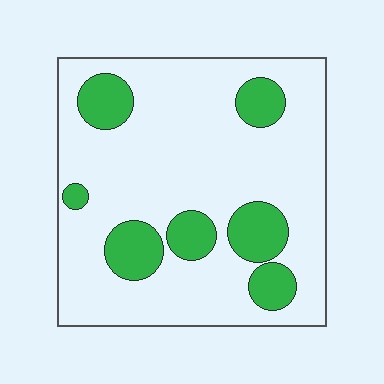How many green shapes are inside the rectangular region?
7.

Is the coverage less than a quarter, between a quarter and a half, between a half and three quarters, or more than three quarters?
Less than a quarter.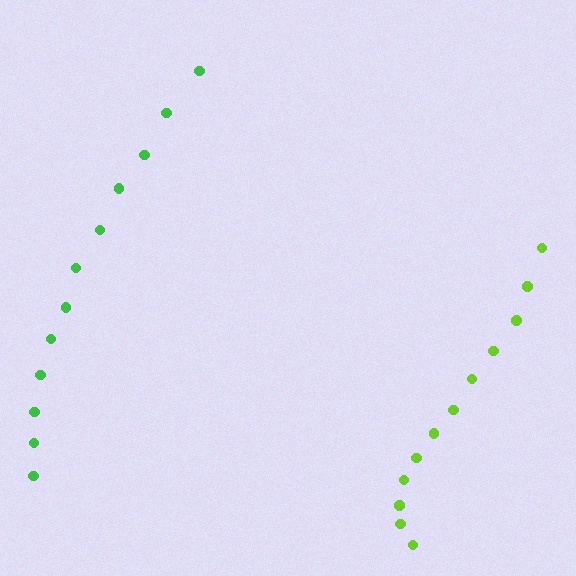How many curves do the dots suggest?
There are 2 distinct paths.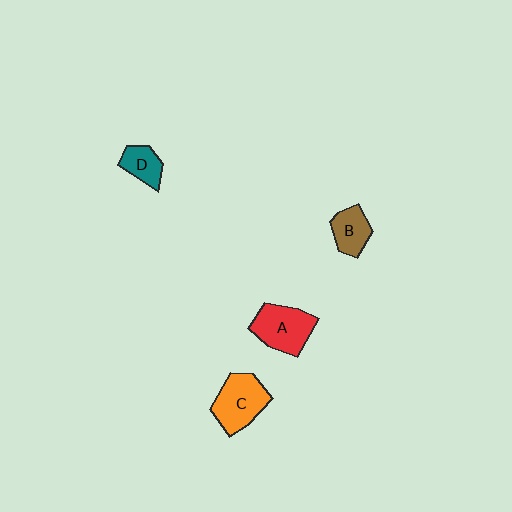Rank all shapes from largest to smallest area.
From largest to smallest: C (orange), A (red), B (brown), D (teal).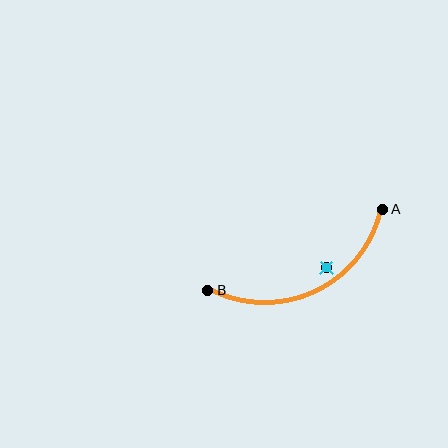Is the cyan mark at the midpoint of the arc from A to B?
No — the cyan mark does not lie on the arc at all. It sits slightly inside the curve.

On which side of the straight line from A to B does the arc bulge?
The arc bulges below the straight line connecting A and B.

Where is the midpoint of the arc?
The arc midpoint is the point on the curve farthest from the straight line joining A and B. It sits below that line.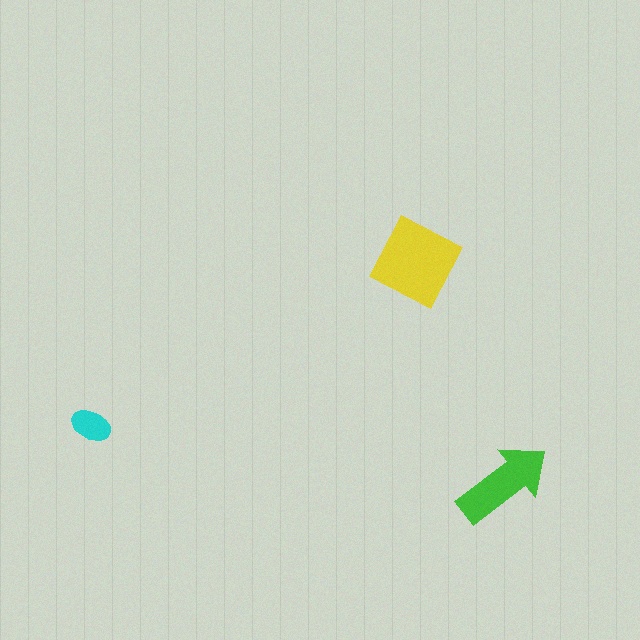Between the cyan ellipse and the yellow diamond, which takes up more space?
The yellow diamond.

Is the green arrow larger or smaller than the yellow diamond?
Smaller.